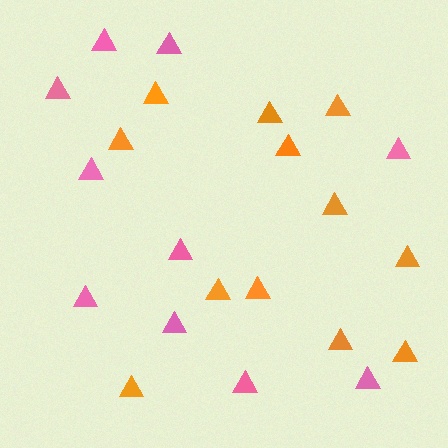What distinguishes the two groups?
There are 2 groups: one group of orange triangles (12) and one group of pink triangles (10).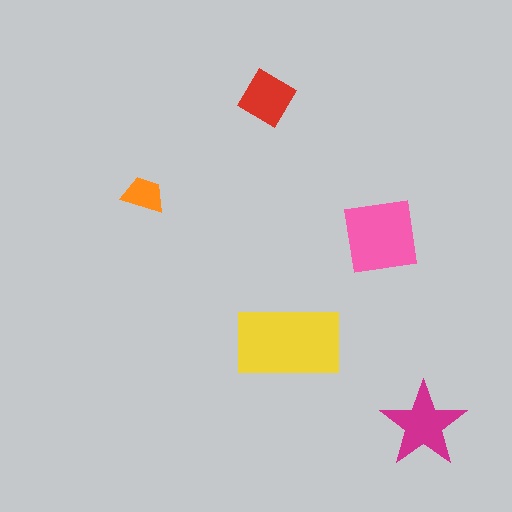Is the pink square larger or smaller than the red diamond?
Larger.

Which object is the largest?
The yellow rectangle.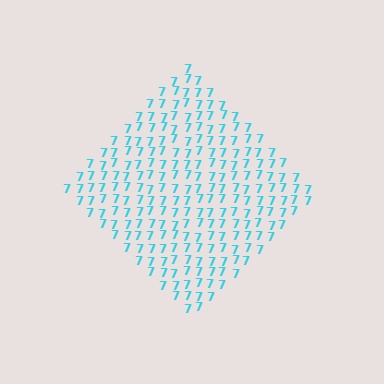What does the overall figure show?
The overall figure shows a diamond.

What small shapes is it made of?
It is made of small digit 7's.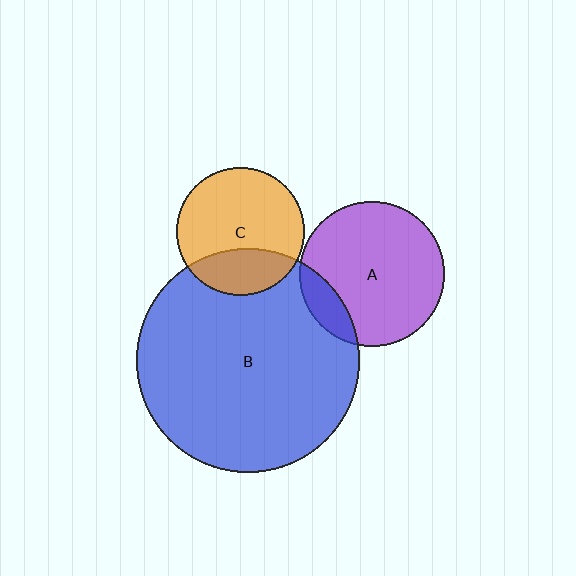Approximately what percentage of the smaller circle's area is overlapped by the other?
Approximately 30%.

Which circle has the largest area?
Circle B (blue).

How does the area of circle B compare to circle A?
Approximately 2.4 times.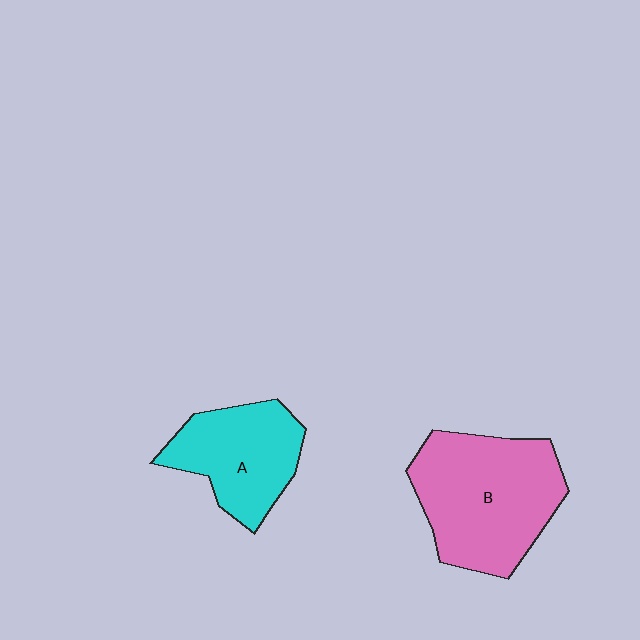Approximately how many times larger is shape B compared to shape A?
Approximately 1.5 times.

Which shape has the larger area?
Shape B (pink).